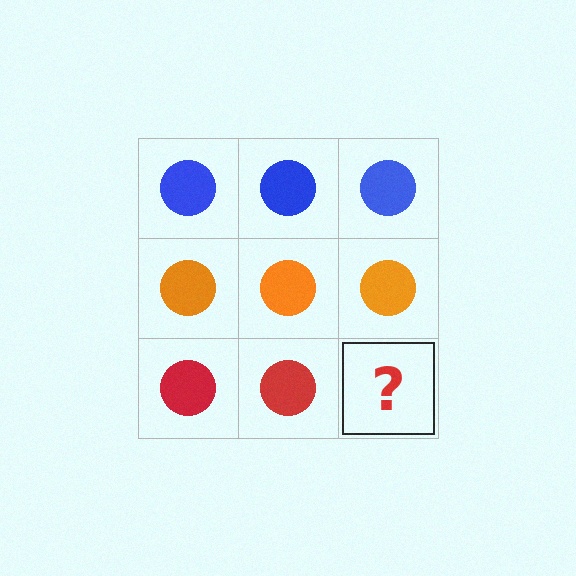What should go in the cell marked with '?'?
The missing cell should contain a red circle.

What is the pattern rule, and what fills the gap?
The rule is that each row has a consistent color. The gap should be filled with a red circle.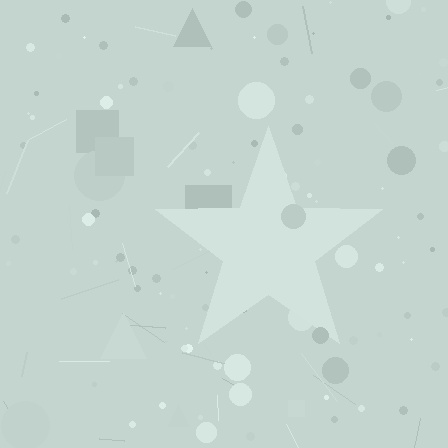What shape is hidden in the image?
A star is hidden in the image.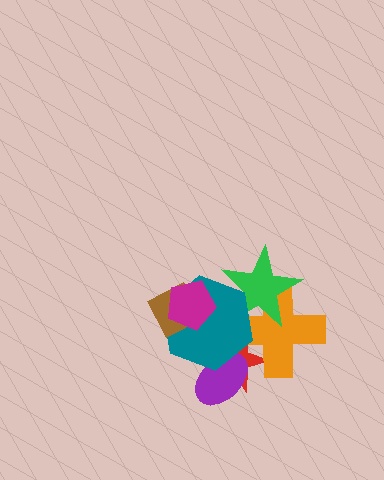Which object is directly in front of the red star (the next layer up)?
The orange cross is directly in front of the red star.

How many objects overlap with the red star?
3 objects overlap with the red star.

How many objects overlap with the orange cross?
3 objects overlap with the orange cross.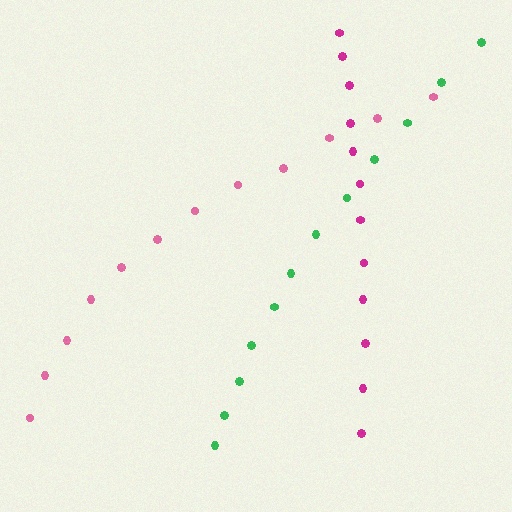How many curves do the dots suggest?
There are 3 distinct paths.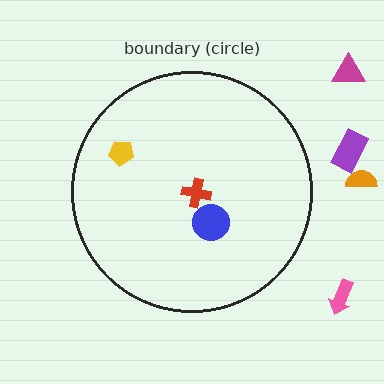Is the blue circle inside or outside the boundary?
Inside.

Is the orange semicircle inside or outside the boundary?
Outside.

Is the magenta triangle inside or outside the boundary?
Outside.